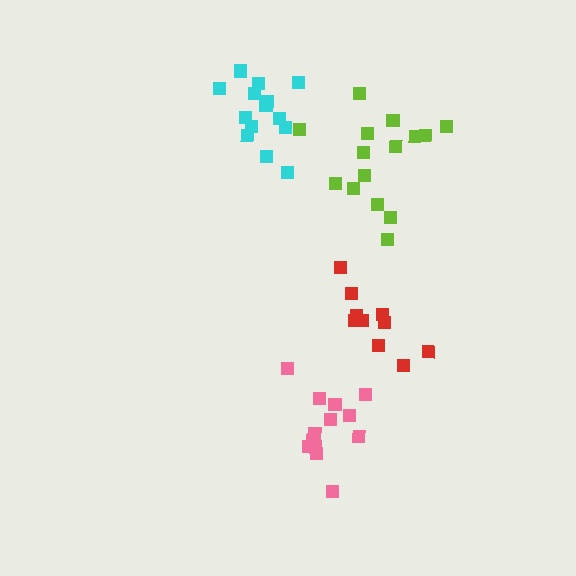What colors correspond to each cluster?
The clusters are colored: pink, red, cyan, lime.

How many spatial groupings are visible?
There are 4 spatial groupings.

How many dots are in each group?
Group 1: 13 dots, Group 2: 10 dots, Group 3: 14 dots, Group 4: 15 dots (52 total).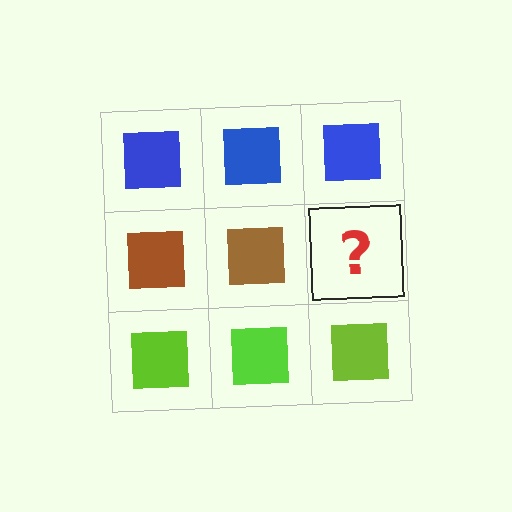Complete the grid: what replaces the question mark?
The question mark should be replaced with a brown square.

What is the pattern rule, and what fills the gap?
The rule is that each row has a consistent color. The gap should be filled with a brown square.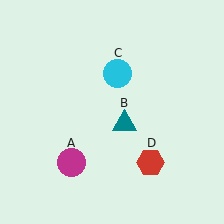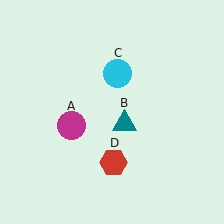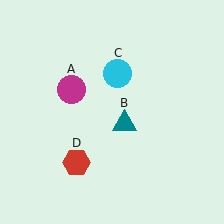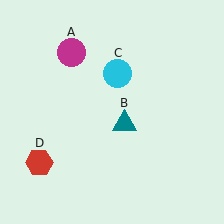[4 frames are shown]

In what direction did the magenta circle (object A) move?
The magenta circle (object A) moved up.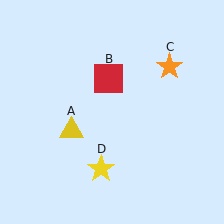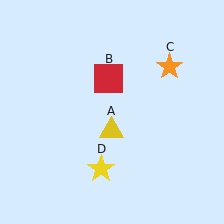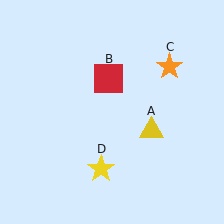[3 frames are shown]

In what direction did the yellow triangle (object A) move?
The yellow triangle (object A) moved right.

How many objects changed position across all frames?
1 object changed position: yellow triangle (object A).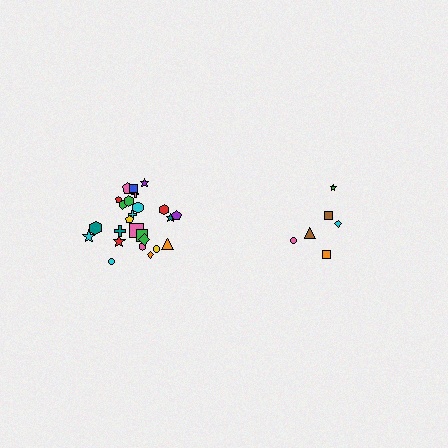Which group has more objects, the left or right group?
The left group.